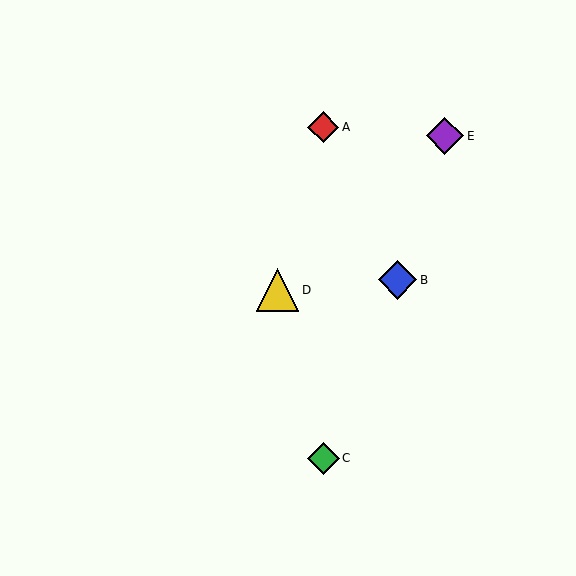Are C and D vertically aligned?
No, C is at x≈323 and D is at x≈278.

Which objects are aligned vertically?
Objects A, C are aligned vertically.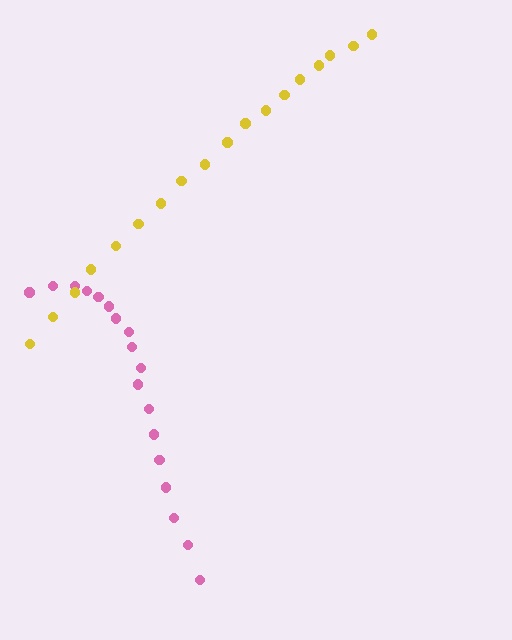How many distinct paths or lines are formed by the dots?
There are 2 distinct paths.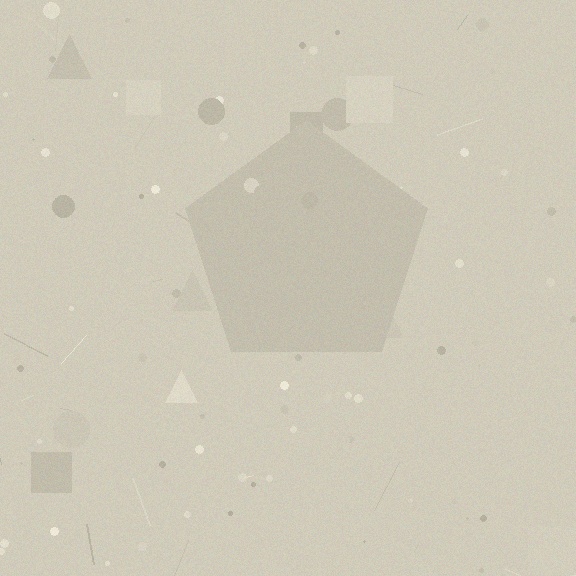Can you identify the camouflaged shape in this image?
The camouflaged shape is a pentagon.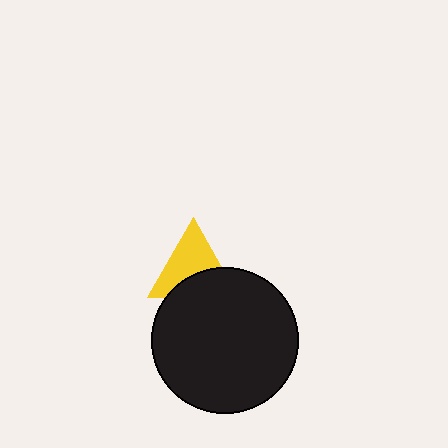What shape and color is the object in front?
The object in front is a black circle.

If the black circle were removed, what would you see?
You would see the complete yellow triangle.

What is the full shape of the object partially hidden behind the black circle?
The partially hidden object is a yellow triangle.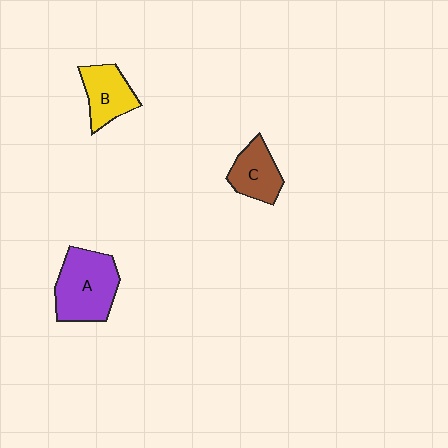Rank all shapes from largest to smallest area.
From largest to smallest: A (purple), B (yellow), C (brown).